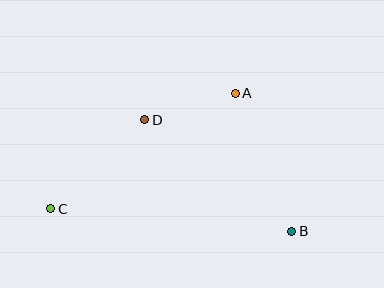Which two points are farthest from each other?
Points B and C are farthest from each other.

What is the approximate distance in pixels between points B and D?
The distance between B and D is approximately 185 pixels.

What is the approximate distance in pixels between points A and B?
The distance between A and B is approximately 149 pixels.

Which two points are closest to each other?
Points A and D are closest to each other.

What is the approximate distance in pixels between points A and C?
The distance between A and C is approximately 218 pixels.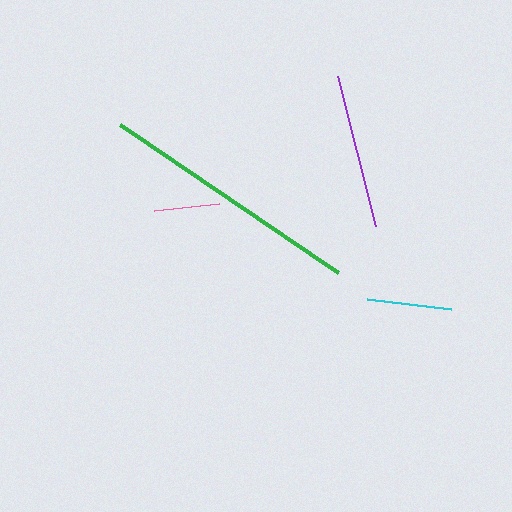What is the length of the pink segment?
The pink segment is approximately 65 pixels long.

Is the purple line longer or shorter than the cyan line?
The purple line is longer than the cyan line.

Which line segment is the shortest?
The pink line is the shortest at approximately 65 pixels.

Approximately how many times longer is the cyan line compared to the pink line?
The cyan line is approximately 1.3 times the length of the pink line.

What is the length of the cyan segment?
The cyan segment is approximately 84 pixels long.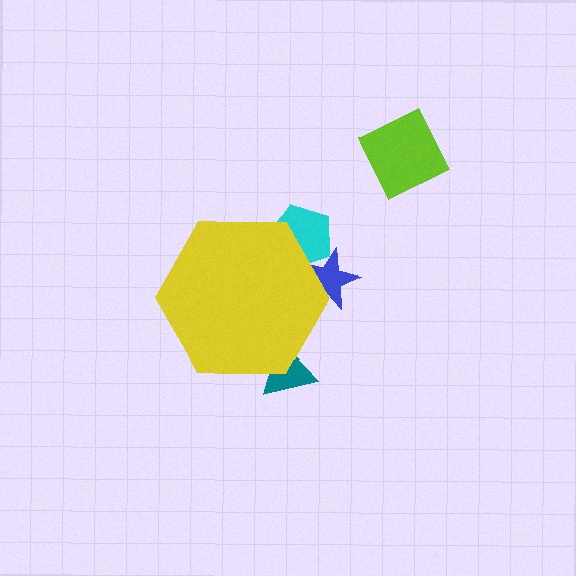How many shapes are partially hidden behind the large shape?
3 shapes are partially hidden.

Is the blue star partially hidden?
Yes, the blue star is partially hidden behind the yellow hexagon.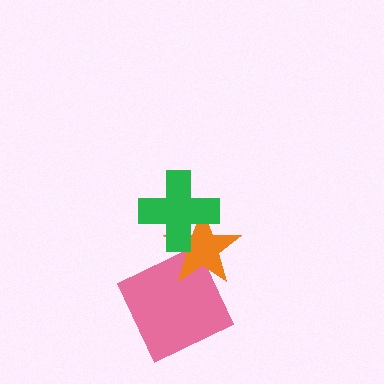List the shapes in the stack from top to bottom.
From top to bottom: the green cross, the orange star, the pink square.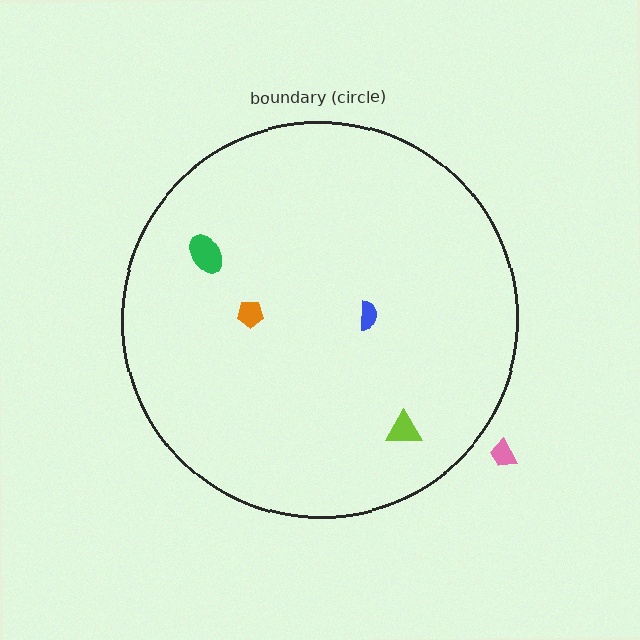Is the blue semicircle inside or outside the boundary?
Inside.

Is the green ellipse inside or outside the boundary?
Inside.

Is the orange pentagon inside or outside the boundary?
Inside.